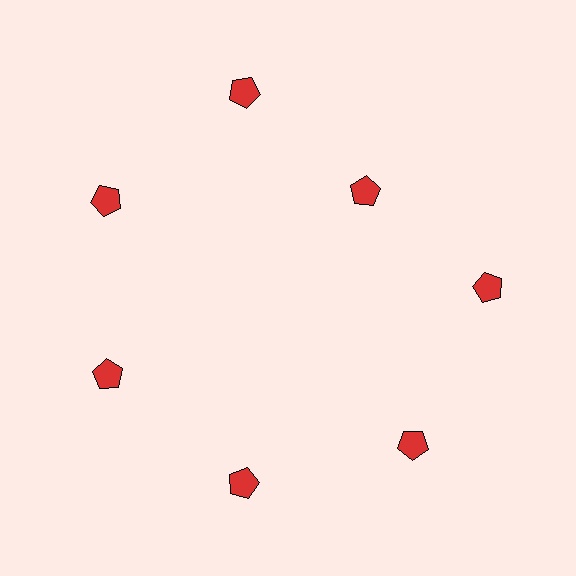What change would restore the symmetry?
The symmetry would be restored by moving it outward, back onto the ring so that all 7 pentagons sit at equal angles and equal distance from the center.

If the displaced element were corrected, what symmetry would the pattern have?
It would have 7-fold rotational symmetry — the pattern would map onto itself every 51 degrees.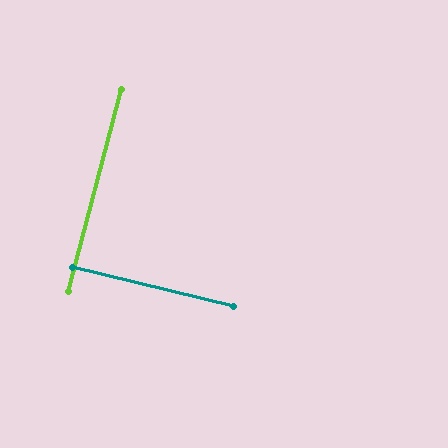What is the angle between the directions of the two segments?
Approximately 89 degrees.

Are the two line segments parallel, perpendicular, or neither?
Perpendicular — they meet at approximately 89°.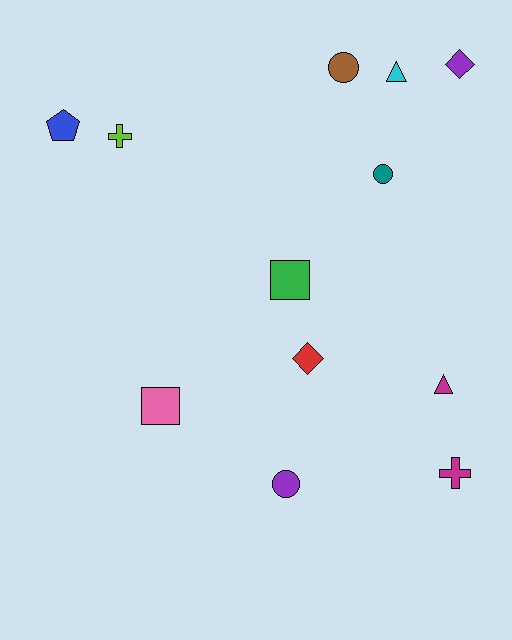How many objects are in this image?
There are 12 objects.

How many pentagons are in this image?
There is 1 pentagon.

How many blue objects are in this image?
There is 1 blue object.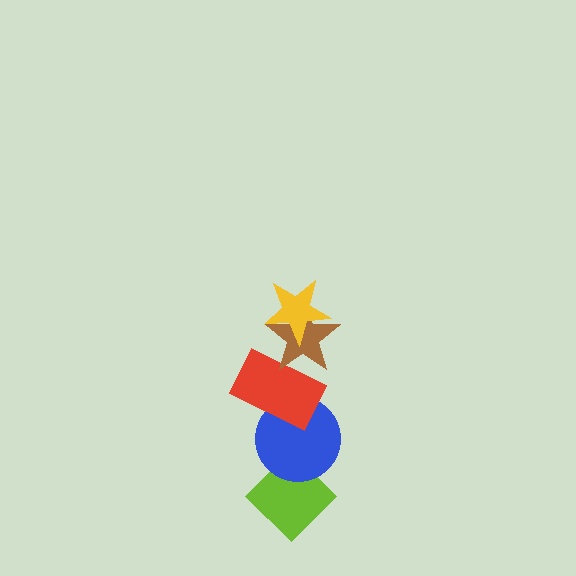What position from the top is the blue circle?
The blue circle is 4th from the top.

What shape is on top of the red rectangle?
The brown star is on top of the red rectangle.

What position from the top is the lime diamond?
The lime diamond is 5th from the top.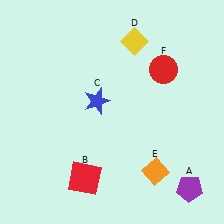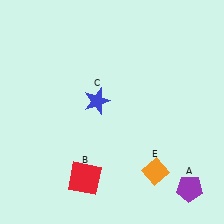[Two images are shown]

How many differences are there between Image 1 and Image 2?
There are 2 differences between the two images.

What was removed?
The red circle (F), the yellow diamond (D) were removed in Image 2.